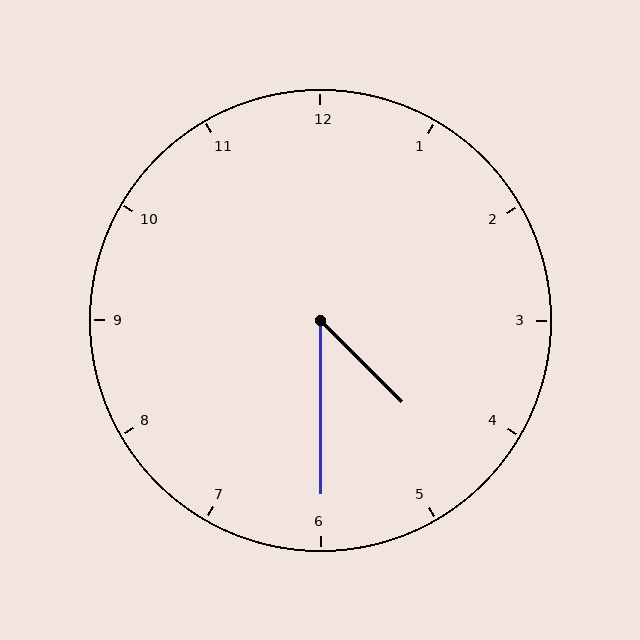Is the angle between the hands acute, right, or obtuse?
It is acute.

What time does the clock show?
4:30.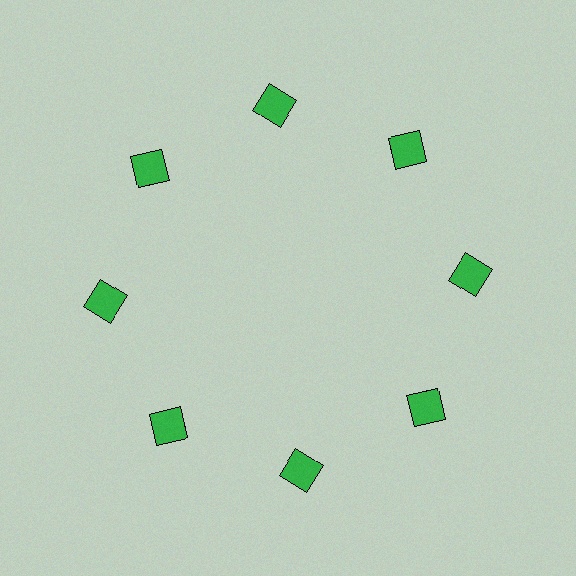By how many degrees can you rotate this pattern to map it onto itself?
The pattern maps onto itself every 45 degrees of rotation.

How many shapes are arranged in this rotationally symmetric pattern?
There are 8 shapes, arranged in 8 groups of 1.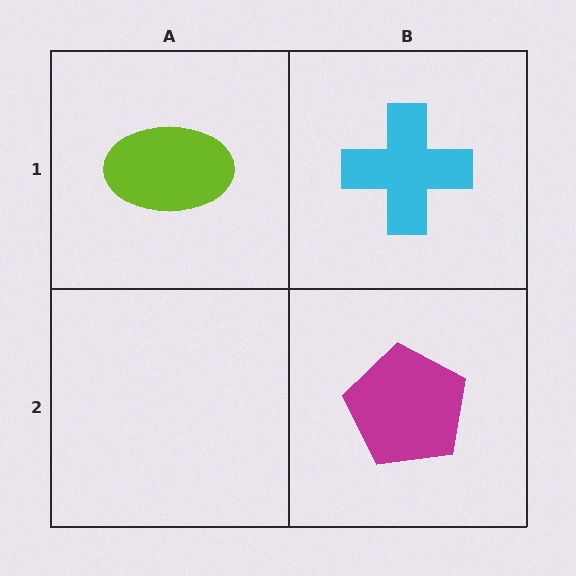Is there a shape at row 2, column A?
No, that cell is empty.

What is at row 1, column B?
A cyan cross.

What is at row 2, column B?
A magenta pentagon.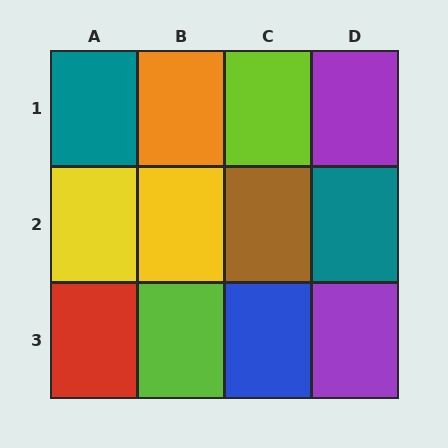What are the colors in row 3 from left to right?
Red, lime, blue, purple.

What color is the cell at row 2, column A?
Yellow.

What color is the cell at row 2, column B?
Yellow.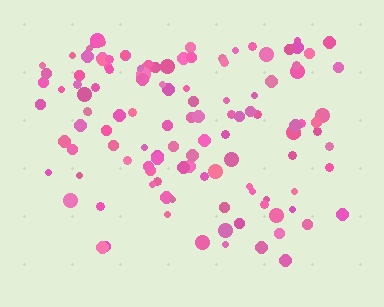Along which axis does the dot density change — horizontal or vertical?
Vertical.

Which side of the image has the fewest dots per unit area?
The bottom.